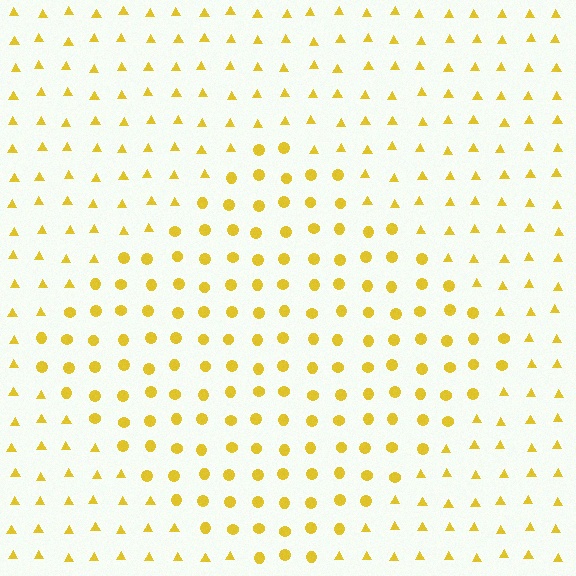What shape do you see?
I see a diamond.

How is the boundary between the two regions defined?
The boundary is defined by a change in element shape: circles inside vs. triangles outside. All elements share the same color and spacing.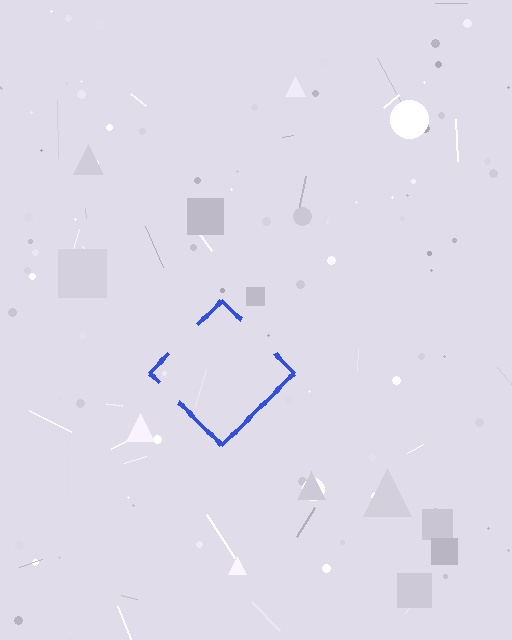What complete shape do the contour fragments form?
The contour fragments form a diamond.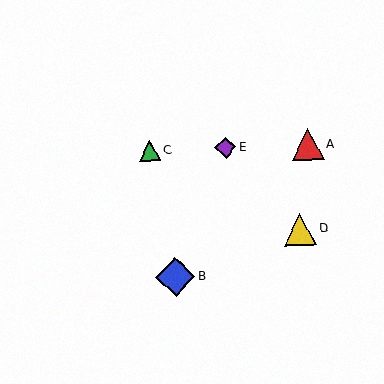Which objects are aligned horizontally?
Objects A, C, E are aligned horizontally.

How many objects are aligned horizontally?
3 objects (A, C, E) are aligned horizontally.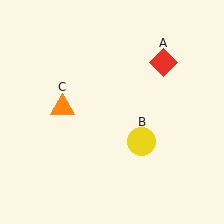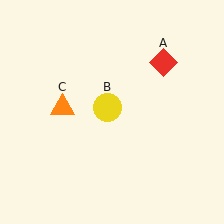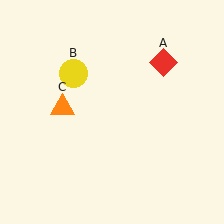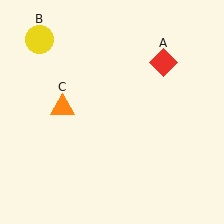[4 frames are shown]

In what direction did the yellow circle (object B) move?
The yellow circle (object B) moved up and to the left.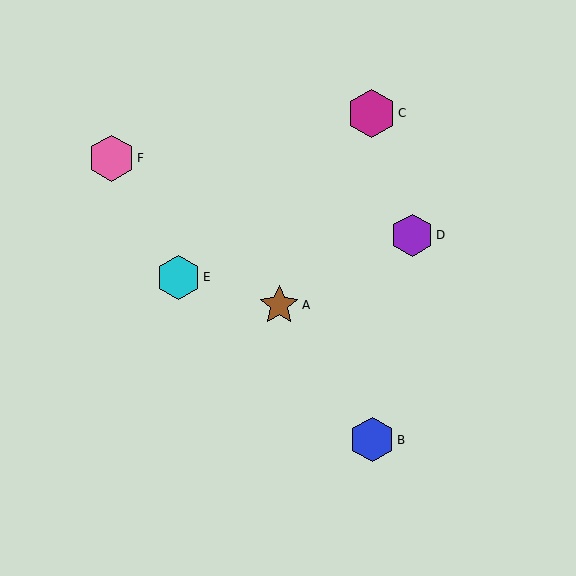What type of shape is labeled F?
Shape F is a pink hexagon.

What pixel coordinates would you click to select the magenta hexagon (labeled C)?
Click at (371, 113) to select the magenta hexagon C.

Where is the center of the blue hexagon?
The center of the blue hexagon is at (372, 440).